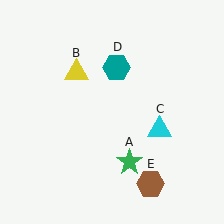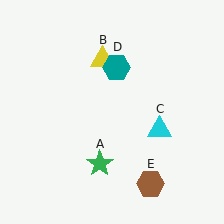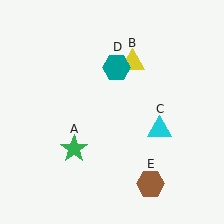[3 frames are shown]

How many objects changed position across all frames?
2 objects changed position: green star (object A), yellow triangle (object B).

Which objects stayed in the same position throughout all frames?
Cyan triangle (object C) and teal hexagon (object D) and brown hexagon (object E) remained stationary.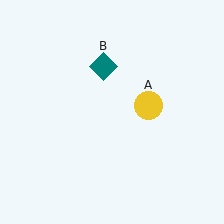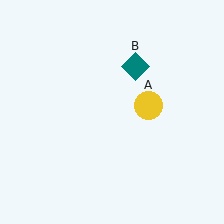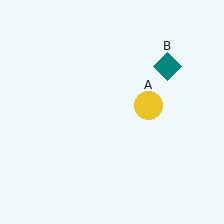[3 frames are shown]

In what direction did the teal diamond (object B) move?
The teal diamond (object B) moved right.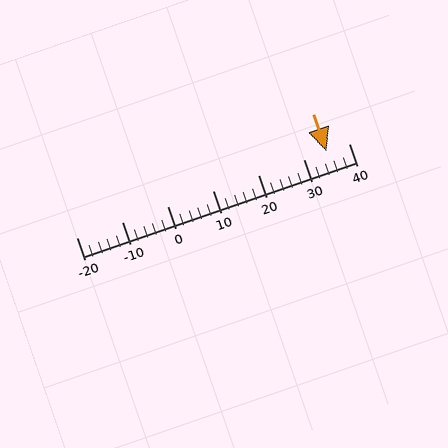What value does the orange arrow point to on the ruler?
The orange arrow points to approximately 35.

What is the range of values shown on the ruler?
The ruler shows values from -20 to 40.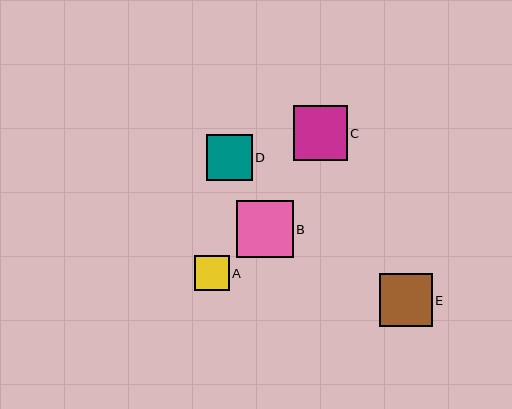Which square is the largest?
Square B is the largest with a size of approximately 57 pixels.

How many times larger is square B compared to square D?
Square B is approximately 1.2 times the size of square D.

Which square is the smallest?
Square A is the smallest with a size of approximately 35 pixels.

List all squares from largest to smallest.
From largest to smallest: B, C, E, D, A.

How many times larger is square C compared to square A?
Square C is approximately 1.6 times the size of square A.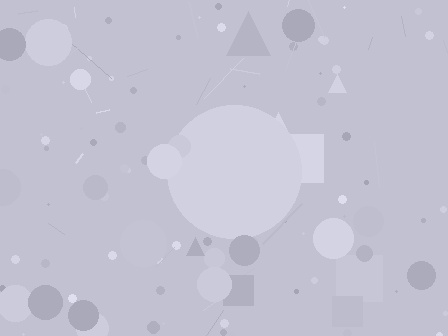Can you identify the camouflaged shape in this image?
The camouflaged shape is a circle.